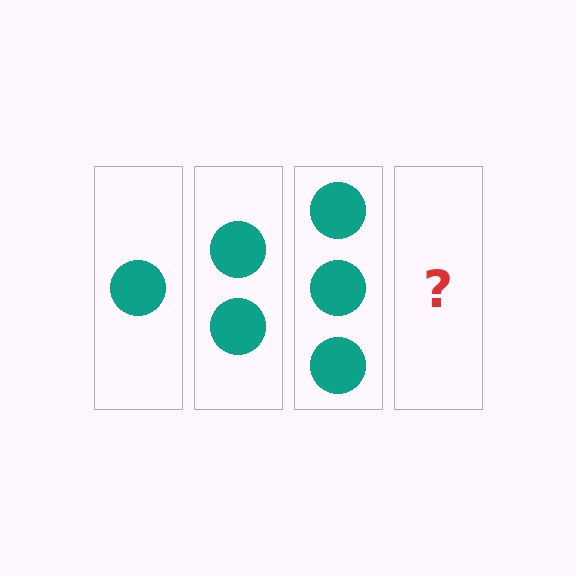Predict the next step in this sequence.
The next step is 4 circles.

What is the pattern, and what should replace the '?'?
The pattern is that each step adds one more circle. The '?' should be 4 circles.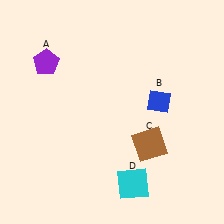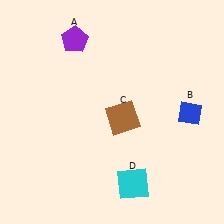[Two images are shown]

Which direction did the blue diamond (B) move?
The blue diamond (B) moved right.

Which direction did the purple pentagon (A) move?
The purple pentagon (A) moved right.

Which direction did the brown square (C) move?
The brown square (C) moved left.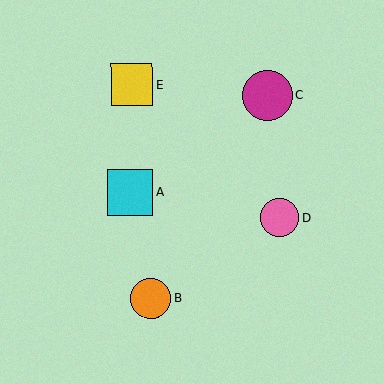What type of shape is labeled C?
Shape C is a magenta circle.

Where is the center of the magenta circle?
The center of the magenta circle is at (267, 95).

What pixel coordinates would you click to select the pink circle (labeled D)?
Click at (280, 217) to select the pink circle D.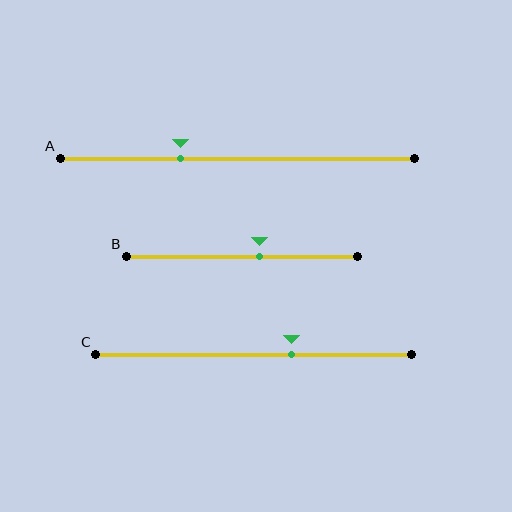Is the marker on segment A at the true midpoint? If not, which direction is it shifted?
No, the marker on segment A is shifted to the left by about 16% of the segment length.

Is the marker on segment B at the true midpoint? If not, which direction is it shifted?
No, the marker on segment B is shifted to the right by about 8% of the segment length.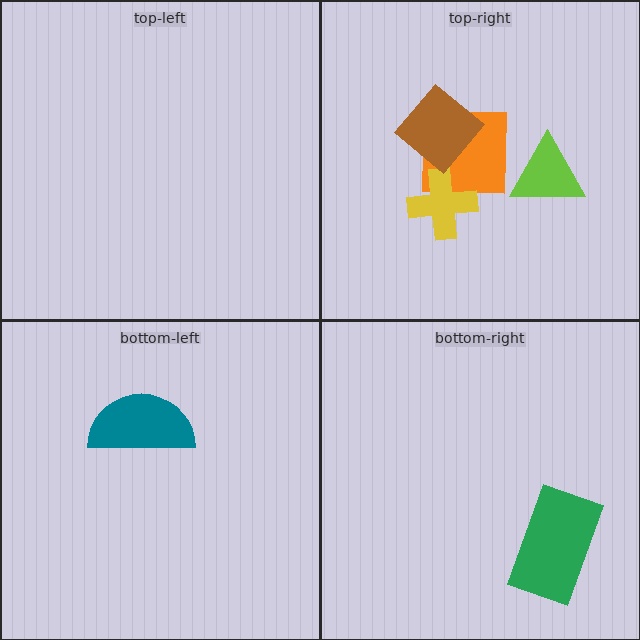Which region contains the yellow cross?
The top-right region.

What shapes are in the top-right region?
The orange square, the lime triangle, the yellow cross, the brown diamond.